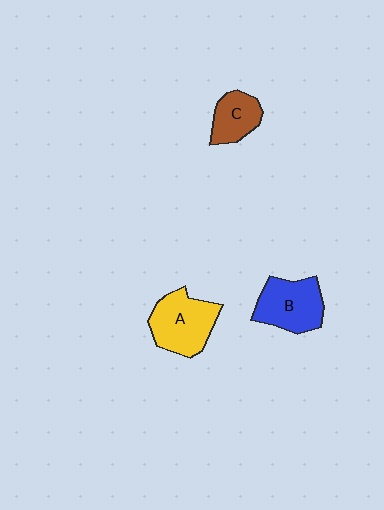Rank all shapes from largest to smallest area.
From largest to smallest: A (yellow), B (blue), C (brown).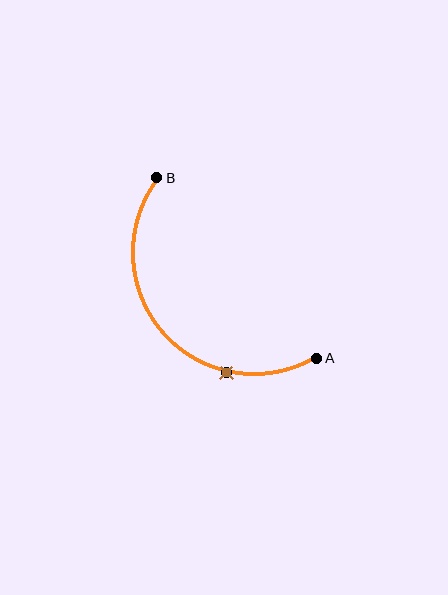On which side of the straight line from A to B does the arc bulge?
The arc bulges below and to the left of the straight line connecting A and B.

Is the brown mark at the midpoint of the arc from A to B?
No. The brown mark lies on the arc but is closer to endpoint A. The arc midpoint would be at the point on the curve equidistant along the arc from both A and B.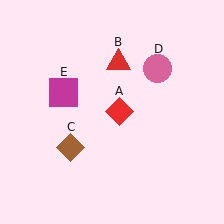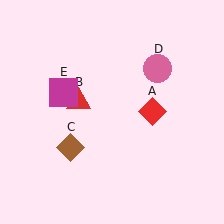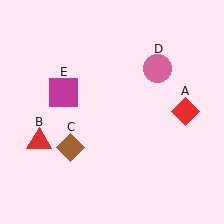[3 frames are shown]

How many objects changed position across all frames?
2 objects changed position: red diamond (object A), red triangle (object B).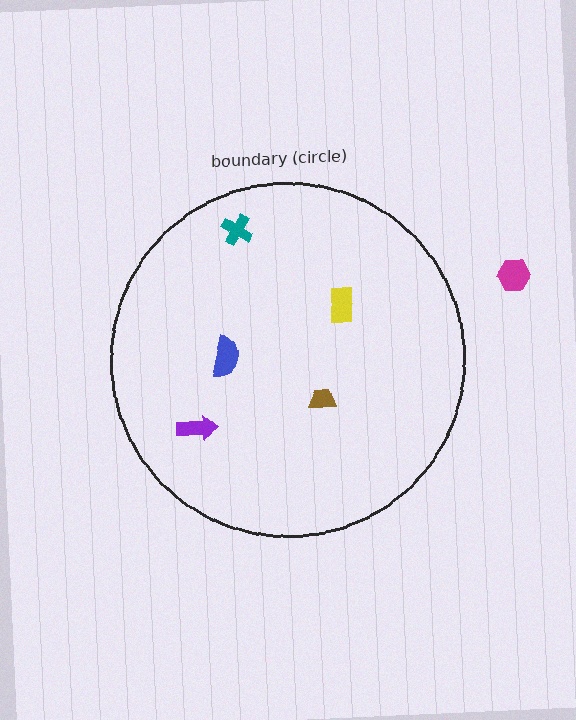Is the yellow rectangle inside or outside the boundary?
Inside.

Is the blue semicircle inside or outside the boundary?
Inside.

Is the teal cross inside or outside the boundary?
Inside.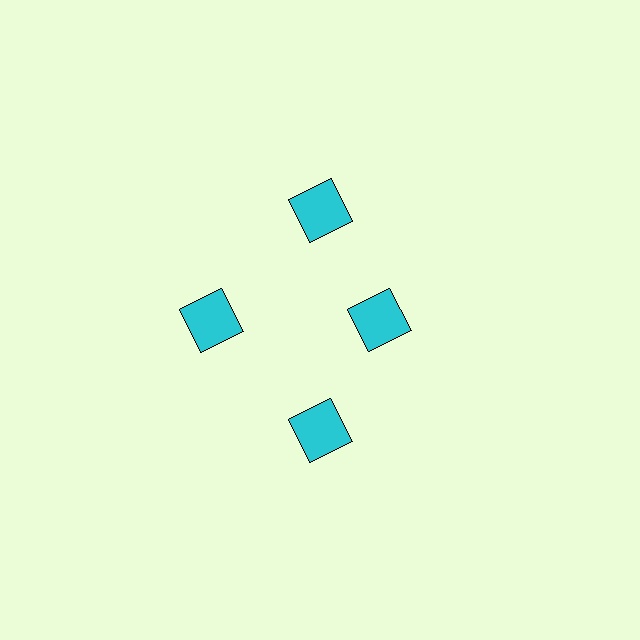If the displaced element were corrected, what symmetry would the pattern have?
It would have 4-fold rotational symmetry — the pattern would map onto itself every 90 degrees.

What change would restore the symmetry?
The symmetry would be restored by moving it outward, back onto the ring so that all 4 squares sit at equal angles and equal distance from the center.